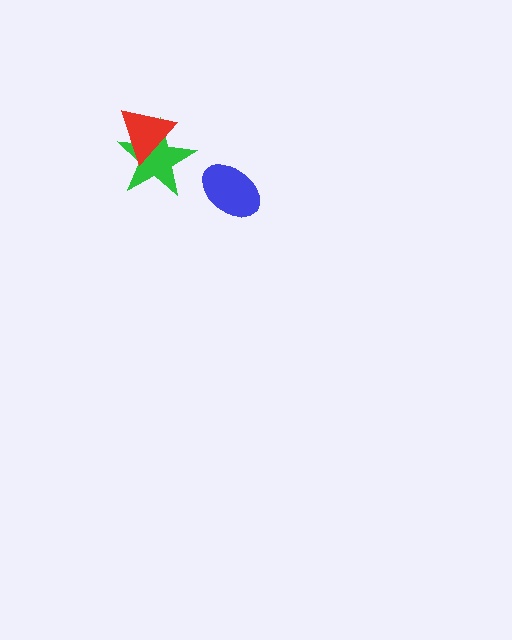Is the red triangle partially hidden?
No, no other shape covers it.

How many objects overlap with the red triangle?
1 object overlaps with the red triangle.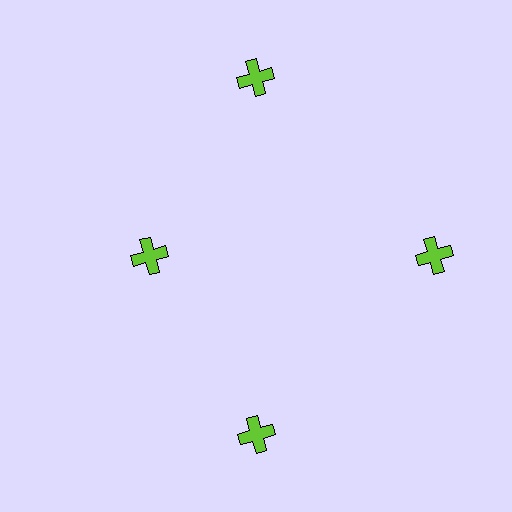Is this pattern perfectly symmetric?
No. The 4 lime crosses are arranged in a ring, but one element near the 9 o'clock position is pulled inward toward the center, breaking the 4-fold rotational symmetry.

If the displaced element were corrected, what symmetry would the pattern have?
It would have 4-fold rotational symmetry — the pattern would map onto itself every 90 degrees.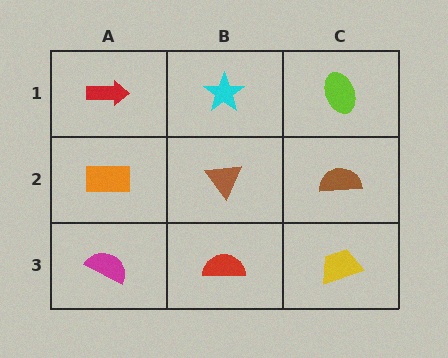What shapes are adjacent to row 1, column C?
A brown semicircle (row 2, column C), a cyan star (row 1, column B).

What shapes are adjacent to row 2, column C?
A lime ellipse (row 1, column C), a yellow trapezoid (row 3, column C), a brown triangle (row 2, column B).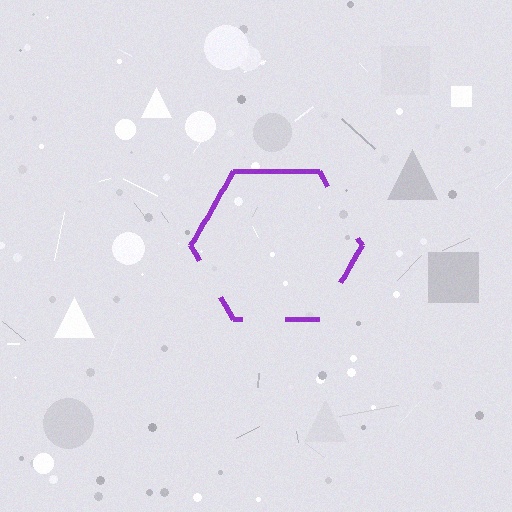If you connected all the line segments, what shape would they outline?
They would outline a hexagon.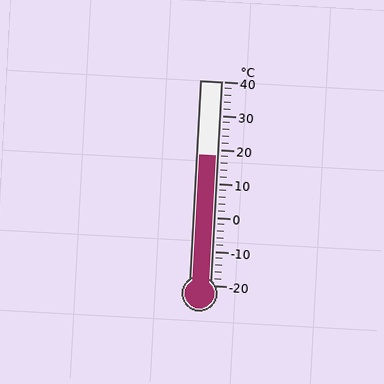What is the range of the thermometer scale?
The thermometer scale ranges from -20°C to 40°C.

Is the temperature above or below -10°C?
The temperature is above -10°C.